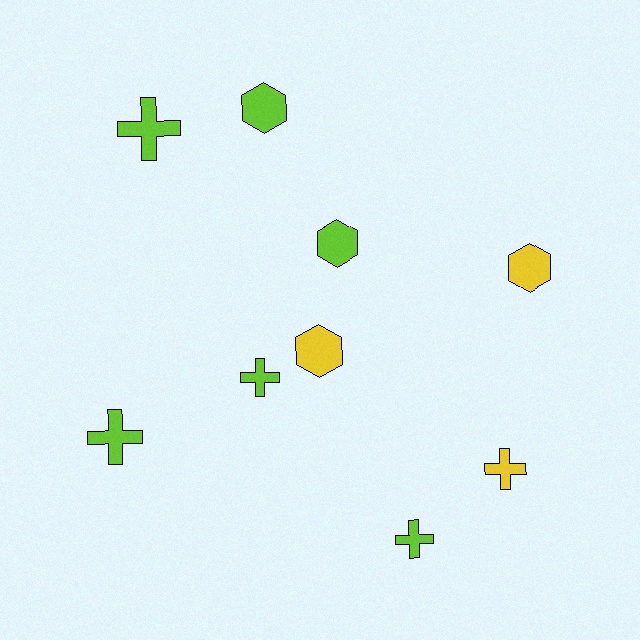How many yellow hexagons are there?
There are 2 yellow hexagons.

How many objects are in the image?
There are 9 objects.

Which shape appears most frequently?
Cross, with 5 objects.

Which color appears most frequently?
Lime, with 6 objects.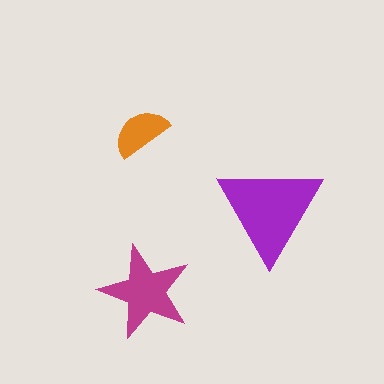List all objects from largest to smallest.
The purple triangle, the magenta star, the orange semicircle.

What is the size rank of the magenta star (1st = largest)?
2nd.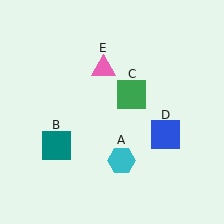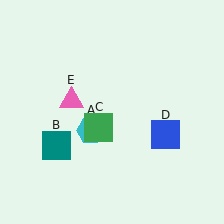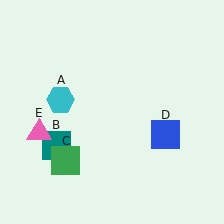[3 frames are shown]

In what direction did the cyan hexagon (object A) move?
The cyan hexagon (object A) moved up and to the left.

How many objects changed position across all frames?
3 objects changed position: cyan hexagon (object A), green square (object C), pink triangle (object E).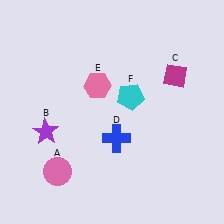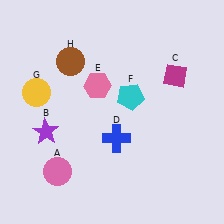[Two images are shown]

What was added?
A yellow circle (G), a brown circle (H) were added in Image 2.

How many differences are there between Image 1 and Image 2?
There are 2 differences between the two images.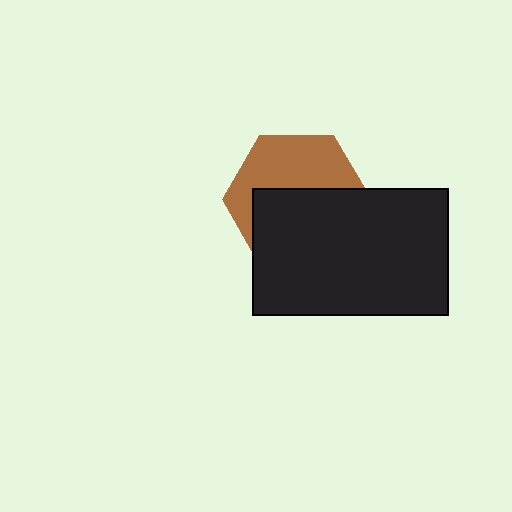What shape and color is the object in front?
The object in front is a black rectangle.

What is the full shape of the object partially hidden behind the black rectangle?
The partially hidden object is a brown hexagon.